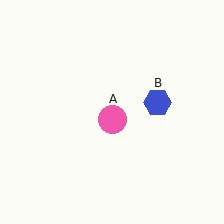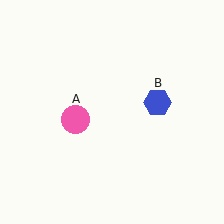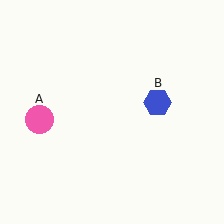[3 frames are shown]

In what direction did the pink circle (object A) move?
The pink circle (object A) moved left.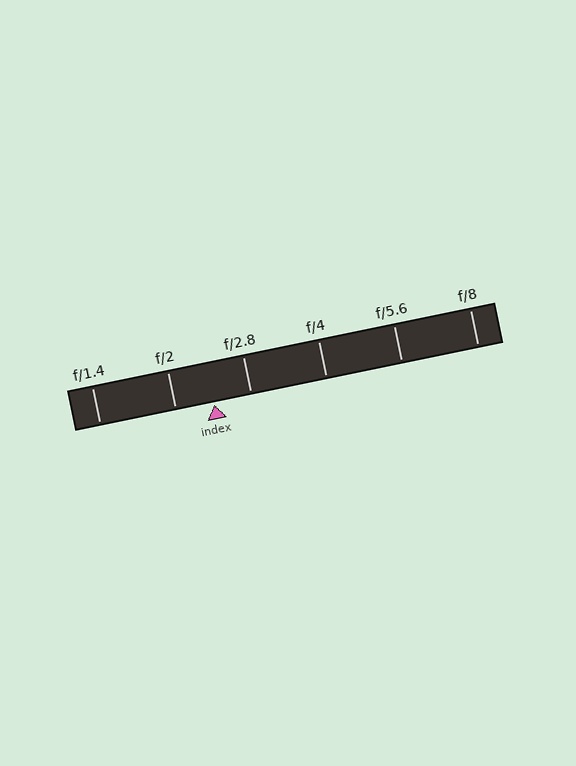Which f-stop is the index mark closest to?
The index mark is closest to f/2.8.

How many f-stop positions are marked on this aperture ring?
There are 6 f-stop positions marked.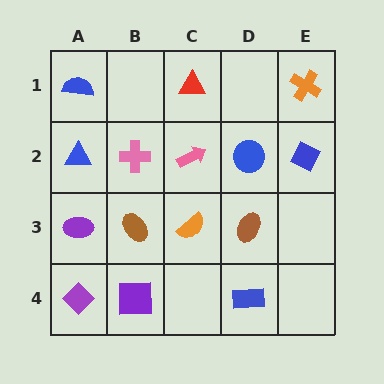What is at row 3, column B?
A brown ellipse.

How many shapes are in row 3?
4 shapes.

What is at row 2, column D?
A blue circle.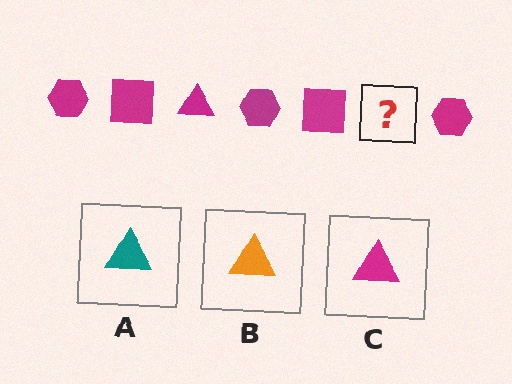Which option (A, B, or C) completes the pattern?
C.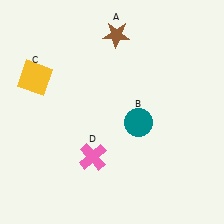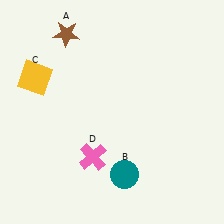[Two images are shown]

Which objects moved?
The objects that moved are: the brown star (A), the teal circle (B).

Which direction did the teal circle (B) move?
The teal circle (B) moved down.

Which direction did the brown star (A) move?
The brown star (A) moved left.